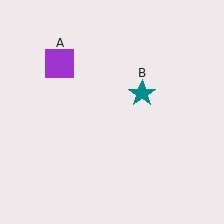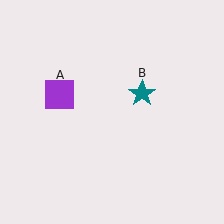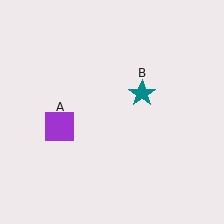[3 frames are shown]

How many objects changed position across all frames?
1 object changed position: purple square (object A).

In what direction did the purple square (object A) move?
The purple square (object A) moved down.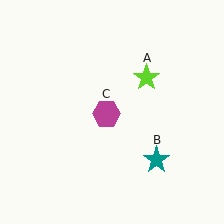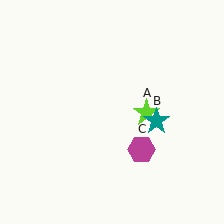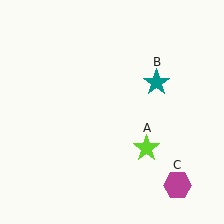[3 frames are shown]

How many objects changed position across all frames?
3 objects changed position: lime star (object A), teal star (object B), magenta hexagon (object C).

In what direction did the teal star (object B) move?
The teal star (object B) moved up.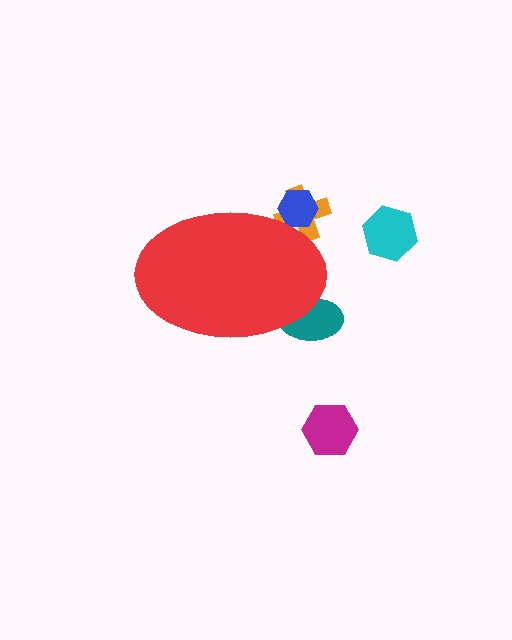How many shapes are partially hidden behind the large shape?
3 shapes are partially hidden.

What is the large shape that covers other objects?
A red ellipse.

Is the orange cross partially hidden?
Yes, the orange cross is partially hidden behind the red ellipse.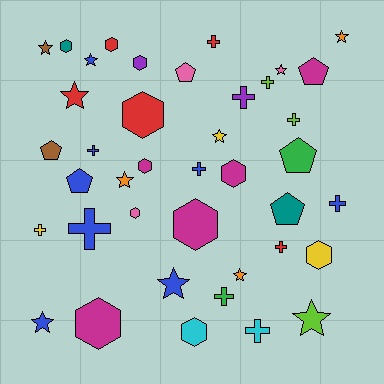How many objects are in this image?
There are 40 objects.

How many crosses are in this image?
There are 12 crosses.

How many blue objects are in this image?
There are 8 blue objects.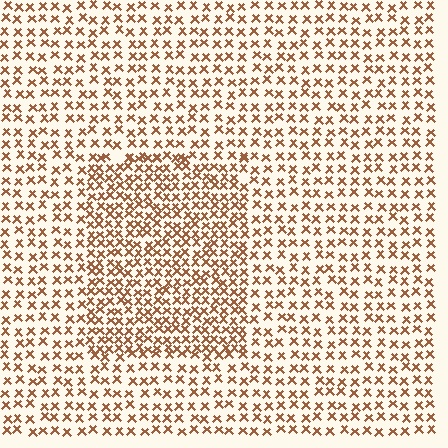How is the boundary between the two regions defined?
The boundary is defined by a change in element density (approximately 1.7x ratio). All elements are the same color, size, and shape.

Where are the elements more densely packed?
The elements are more densely packed inside the rectangle boundary.